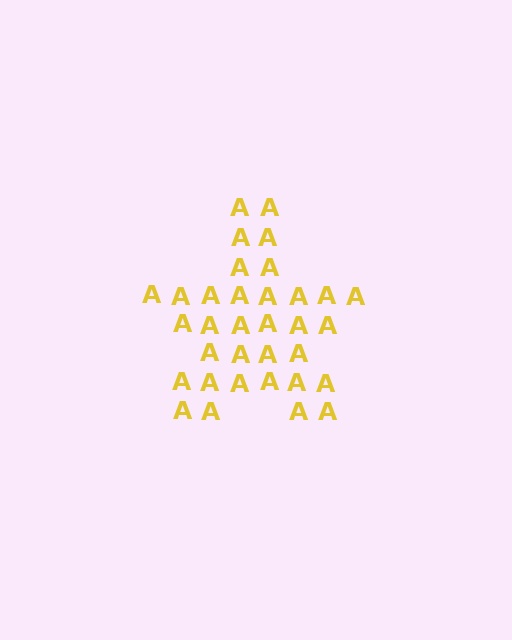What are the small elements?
The small elements are letter A's.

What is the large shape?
The large shape is a star.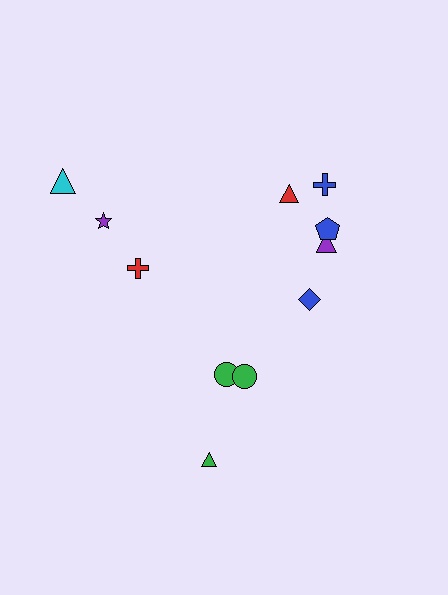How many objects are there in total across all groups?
There are 11 objects.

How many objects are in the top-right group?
There are 5 objects.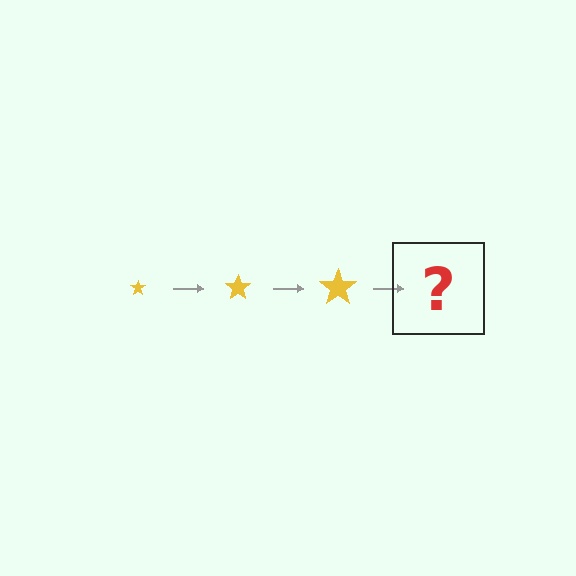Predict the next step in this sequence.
The next step is a yellow star, larger than the previous one.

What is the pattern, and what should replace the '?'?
The pattern is that the star gets progressively larger each step. The '?' should be a yellow star, larger than the previous one.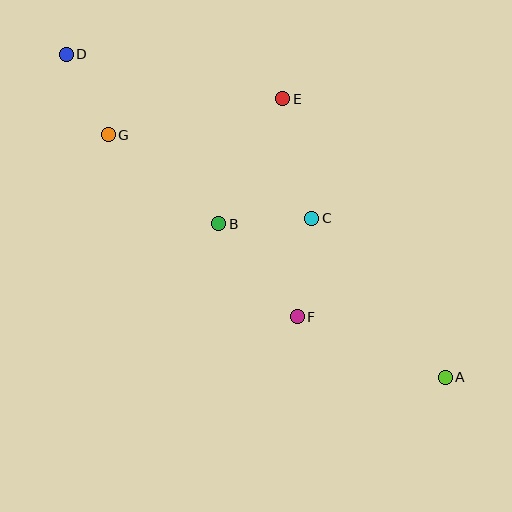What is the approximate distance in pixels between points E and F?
The distance between E and F is approximately 219 pixels.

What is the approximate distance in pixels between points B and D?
The distance between B and D is approximately 228 pixels.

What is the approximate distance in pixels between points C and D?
The distance between C and D is approximately 295 pixels.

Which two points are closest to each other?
Points D and G are closest to each other.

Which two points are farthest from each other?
Points A and D are farthest from each other.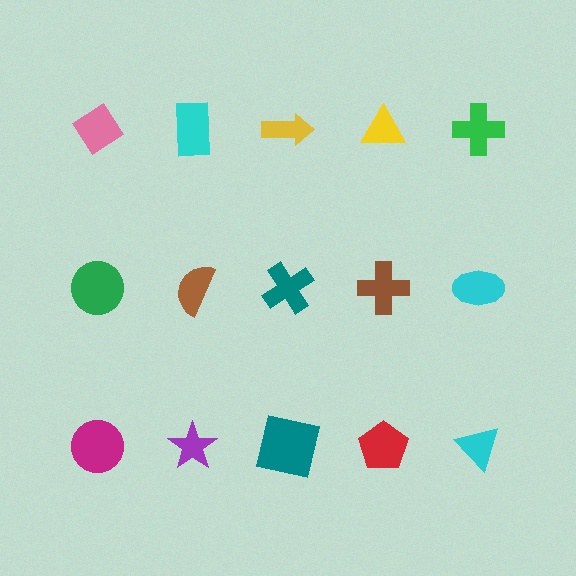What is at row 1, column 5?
A green cross.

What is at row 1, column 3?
A yellow arrow.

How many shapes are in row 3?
5 shapes.